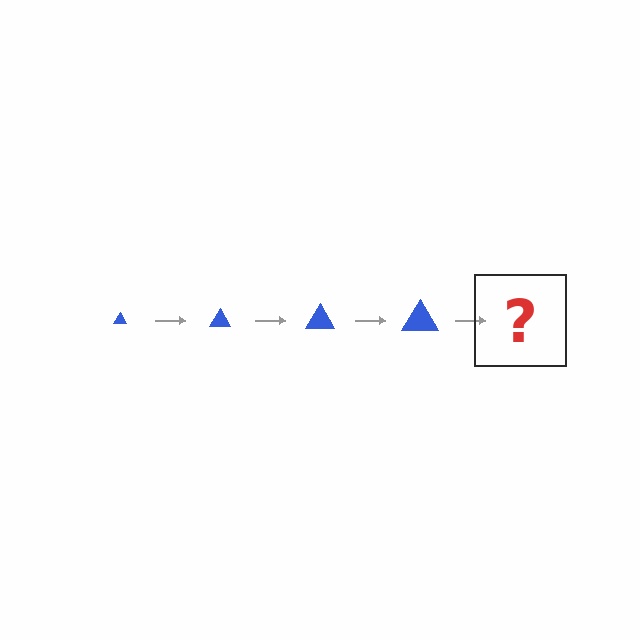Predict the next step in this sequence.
The next step is a blue triangle, larger than the previous one.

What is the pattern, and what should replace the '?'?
The pattern is that the triangle gets progressively larger each step. The '?' should be a blue triangle, larger than the previous one.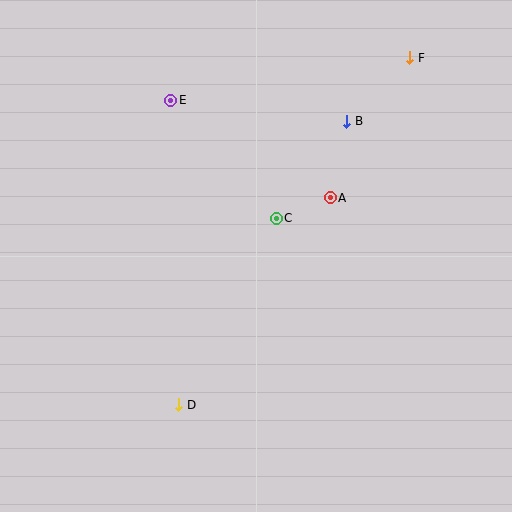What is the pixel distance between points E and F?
The distance between E and F is 242 pixels.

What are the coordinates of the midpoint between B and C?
The midpoint between B and C is at (312, 170).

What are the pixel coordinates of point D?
Point D is at (179, 405).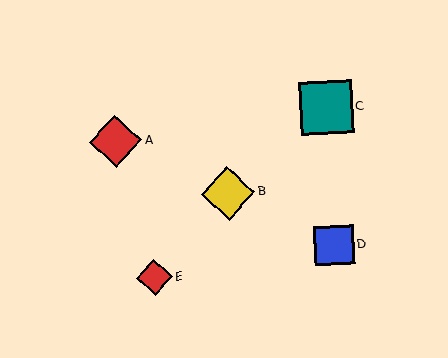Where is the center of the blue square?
The center of the blue square is at (334, 245).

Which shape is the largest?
The yellow diamond (labeled B) is the largest.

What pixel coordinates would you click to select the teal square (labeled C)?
Click at (326, 108) to select the teal square C.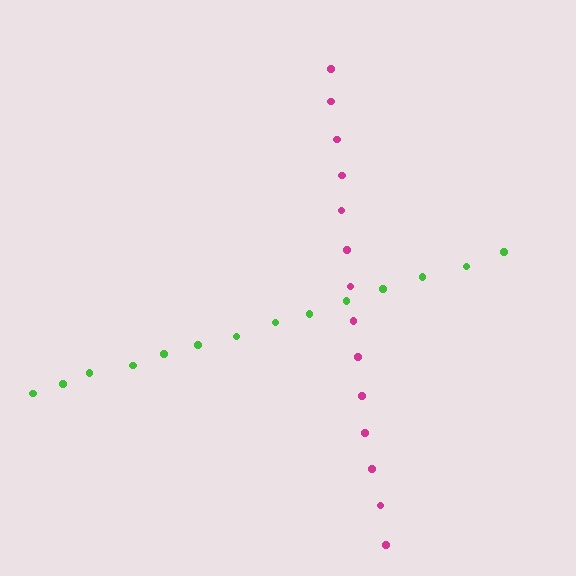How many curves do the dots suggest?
There are 2 distinct paths.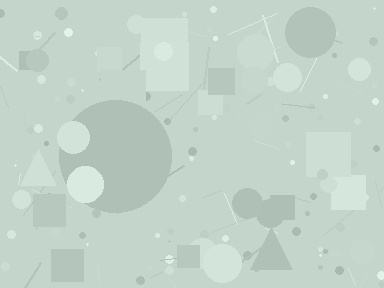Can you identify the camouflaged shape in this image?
The camouflaged shape is a circle.